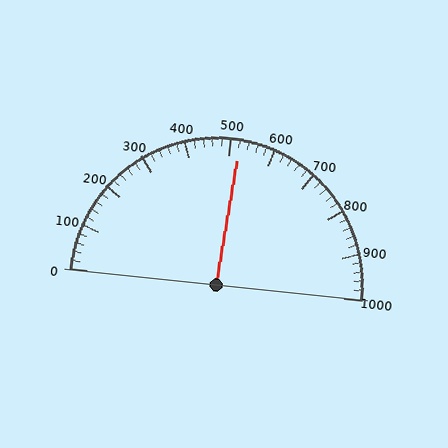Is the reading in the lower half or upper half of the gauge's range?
The reading is in the upper half of the range (0 to 1000).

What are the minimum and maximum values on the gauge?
The gauge ranges from 0 to 1000.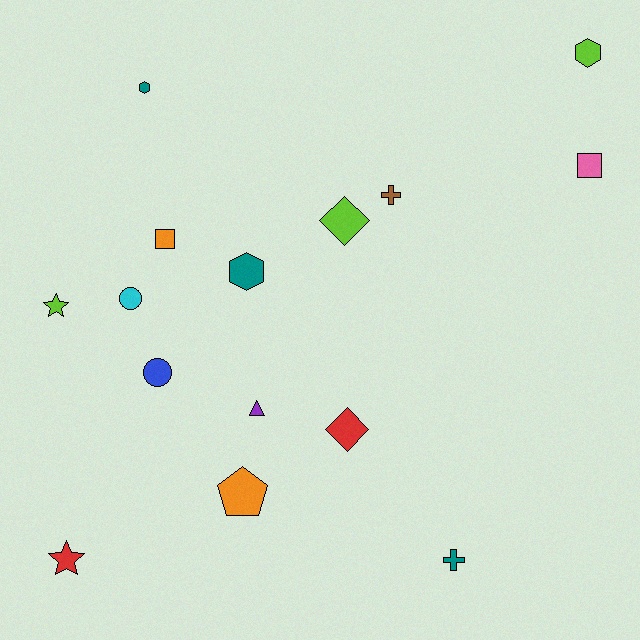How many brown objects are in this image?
There is 1 brown object.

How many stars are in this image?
There are 2 stars.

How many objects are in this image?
There are 15 objects.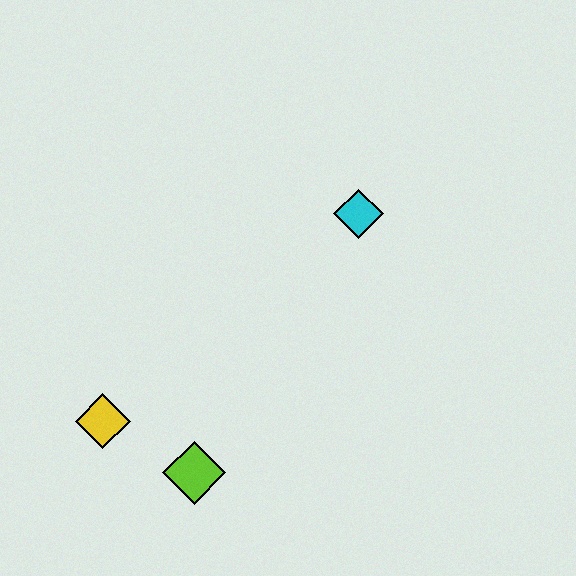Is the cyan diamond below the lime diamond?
No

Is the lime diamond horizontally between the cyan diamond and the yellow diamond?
Yes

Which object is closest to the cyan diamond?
The lime diamond is closest to the cyan diamond.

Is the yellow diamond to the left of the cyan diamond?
Yes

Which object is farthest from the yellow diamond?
The cyan diamond is farthest from the yellow diamond.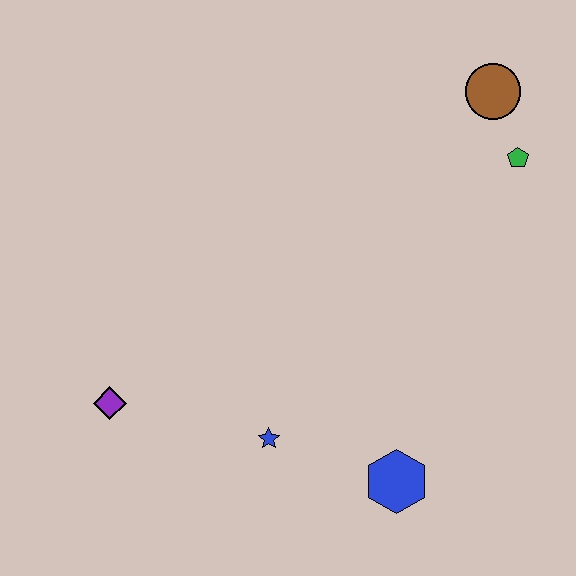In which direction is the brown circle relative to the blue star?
The brown circle is above the blue star.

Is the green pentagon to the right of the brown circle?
Yes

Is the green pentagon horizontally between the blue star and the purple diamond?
No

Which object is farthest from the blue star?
The brown circle is farthest from the blue star.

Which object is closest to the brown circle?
The green pentagon is closest to the brown circle.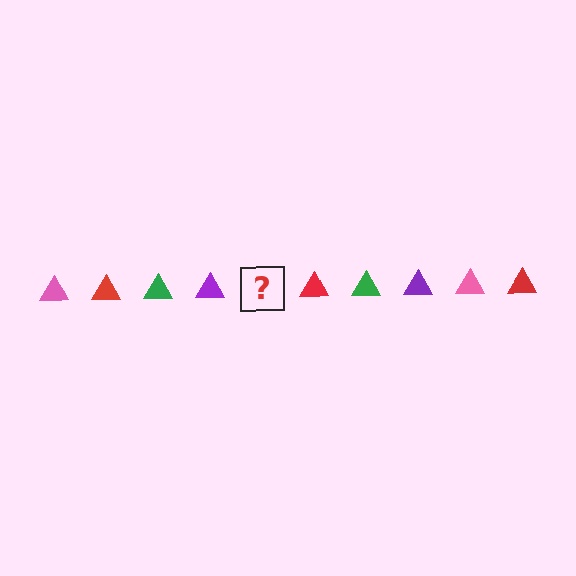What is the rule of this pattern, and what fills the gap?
The rule is that the pattern cycles through pink, red, green, purple triangles. The gap should be filled with a pink triangle.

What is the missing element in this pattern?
The missing element is a pink triangle.